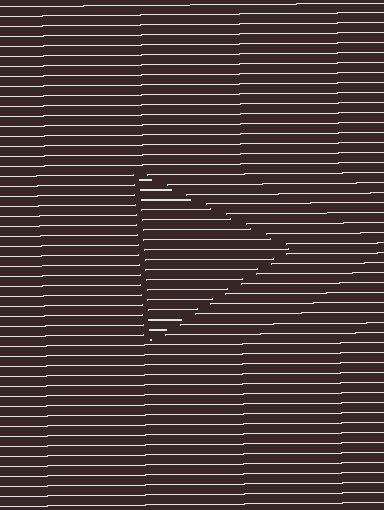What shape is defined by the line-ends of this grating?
An illusory triangle. The interior of the shape contains the same grating, shifted by half a period — the contour is defined by the phase discontinuity where line-ends from the inner and outer gratings abut.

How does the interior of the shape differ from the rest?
The interior of the shape contains the same grating, shifted by half a period — the contour is defined by the phase discontinuity where line-ends from the inner and outer gratings abut.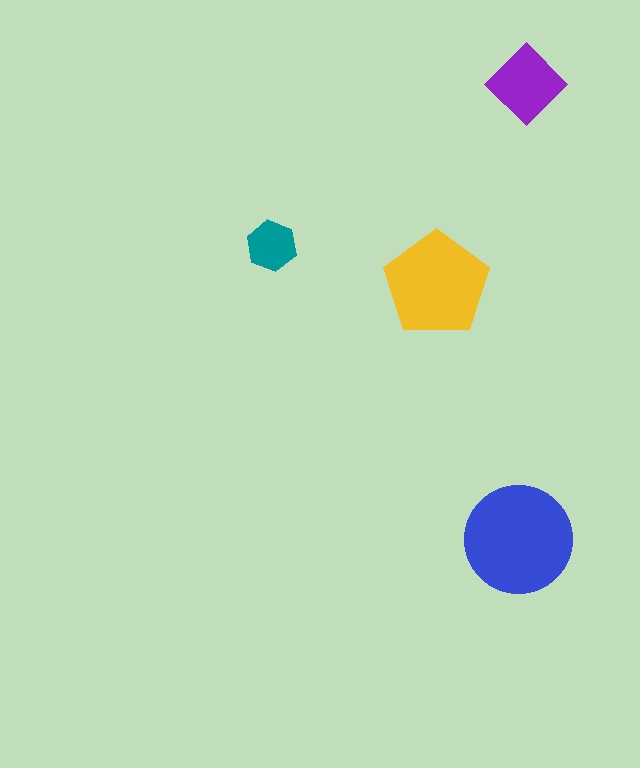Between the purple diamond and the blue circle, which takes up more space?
The blue circle.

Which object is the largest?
The blue circle.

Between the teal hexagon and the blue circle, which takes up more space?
The blue circle.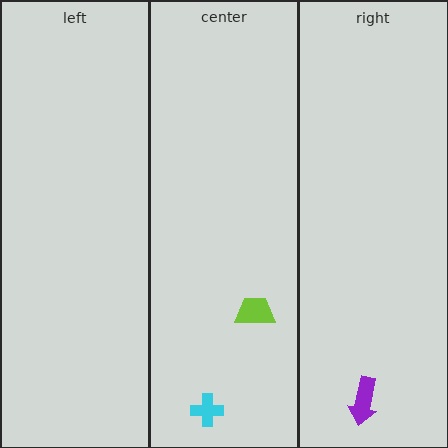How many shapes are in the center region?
2.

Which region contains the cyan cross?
The center region.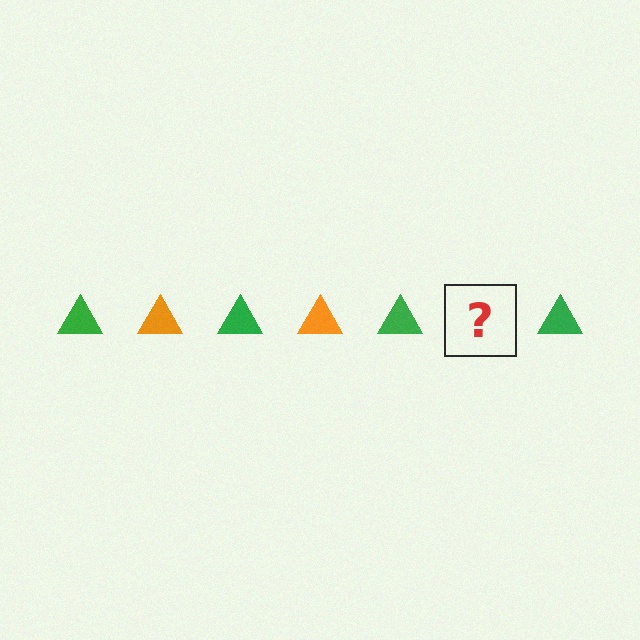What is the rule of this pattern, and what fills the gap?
The rule is that the pattern cycles through green, orange triangles. The gap should be filled with an orange triangle.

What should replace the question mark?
The question mark should be replaced with an orange triangle.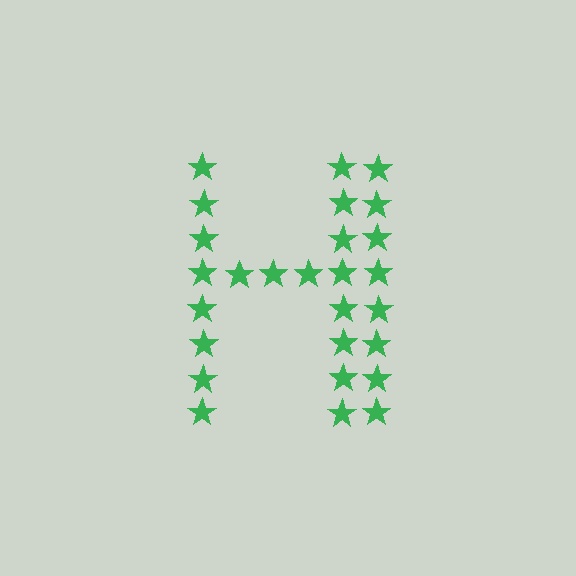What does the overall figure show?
The overall figure shows the letter H.